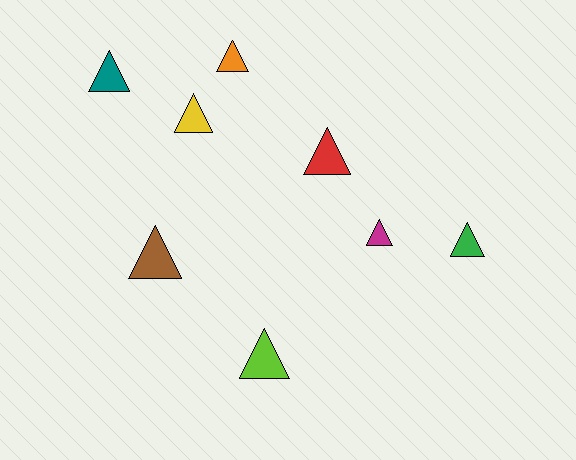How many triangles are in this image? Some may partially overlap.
There are 8 triangles.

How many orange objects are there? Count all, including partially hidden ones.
There is 1 orange object.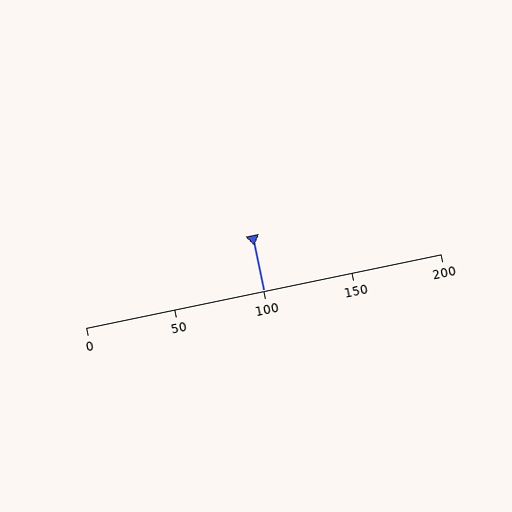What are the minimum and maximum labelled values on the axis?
The axis runs from 0 to 200.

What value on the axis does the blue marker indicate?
The marker indicates approximately 100.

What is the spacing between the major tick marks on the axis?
The major ticks are spaced 50 apart.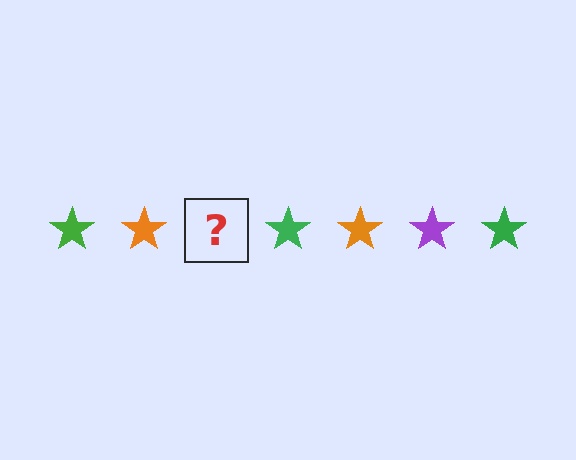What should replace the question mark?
The question mark should be replaced with a purple star.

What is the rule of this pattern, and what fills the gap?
The rule is that the pattern cycles through green, orange, purple stars. The gap should be filled with a purple star.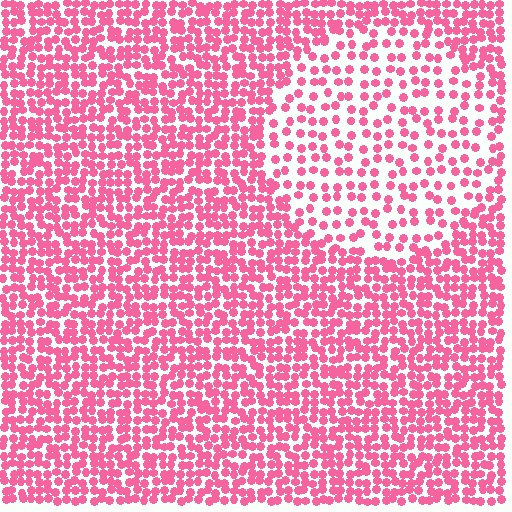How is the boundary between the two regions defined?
The boundary is defined by a change in element density (approximately 2.1x ratio). All elements are the same color, size, and shape.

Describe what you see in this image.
The image contains small pink elements arranged at two different densities. A circle-shaped region is visible where the elements are less densely packed than the surrounding area.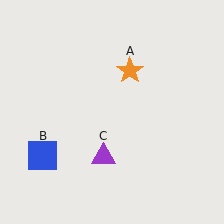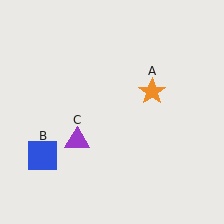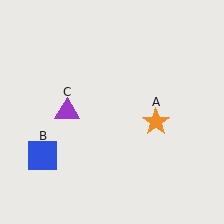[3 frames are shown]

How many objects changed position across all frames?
2 objects changed position: orange star (object A), purple triangle (object C).